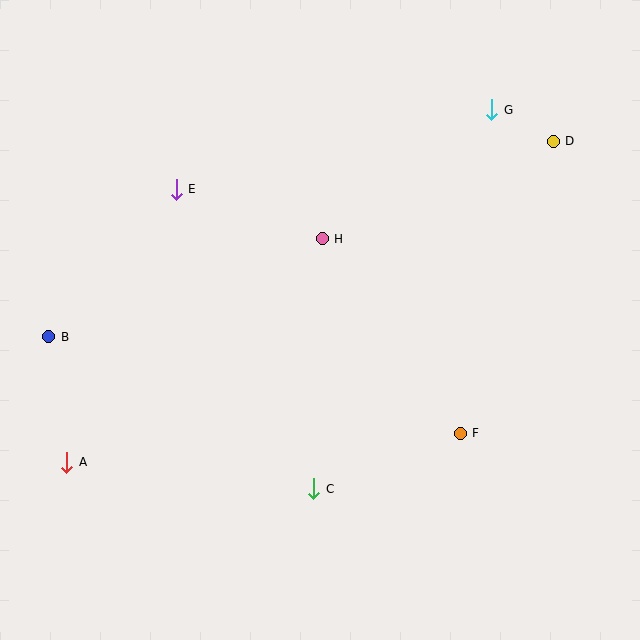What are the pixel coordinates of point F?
Point F is at (460, 433).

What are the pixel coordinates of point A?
Point A is at (67, 462).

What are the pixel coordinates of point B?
Point B is at (49, 337).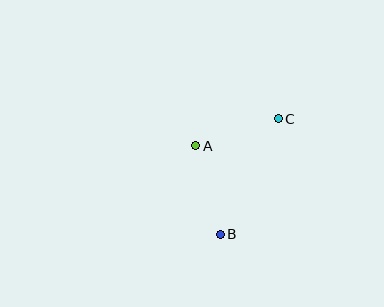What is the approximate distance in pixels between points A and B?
The distance between A and B is approximately 92 pixels.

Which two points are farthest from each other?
Points B and C are farthest from each other.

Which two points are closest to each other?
Points A and C are closest to each other.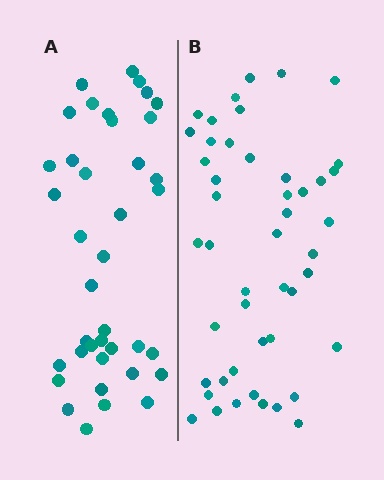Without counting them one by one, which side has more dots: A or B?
Region B (the right region) has more dots.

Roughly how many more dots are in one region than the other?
Region B has roughly 8 or so more dots than region A.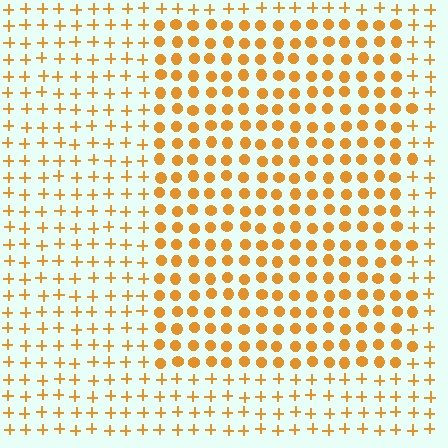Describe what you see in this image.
The image is filled with small orange elements arranged in a uniform grid. A rectangle-shaped region contains circles, while the surrounding area contains plus signs. The boundary is defined purely by the change in element shape.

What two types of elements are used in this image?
The image uses circles inside the rectangle region and plus signs outside it.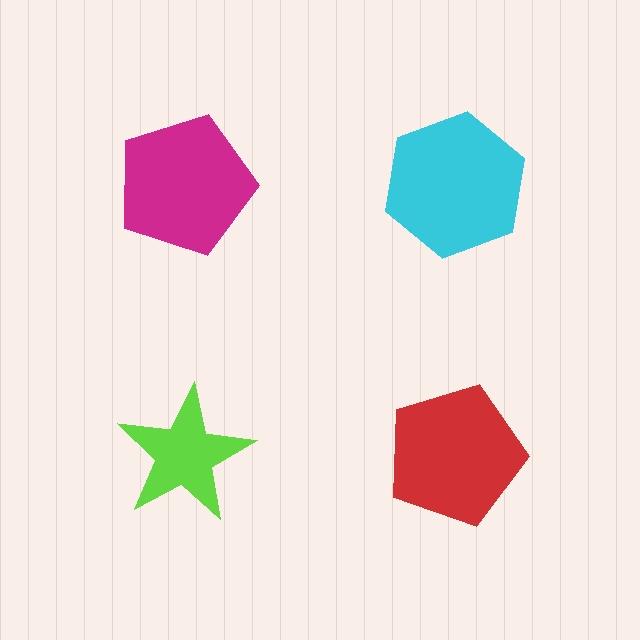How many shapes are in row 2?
2 shapes.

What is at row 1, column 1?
A magenta pentagon.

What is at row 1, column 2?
A cyan hexagon.